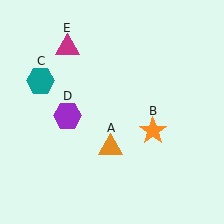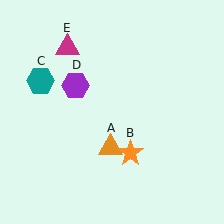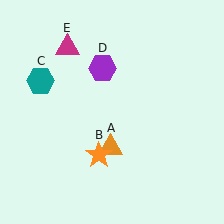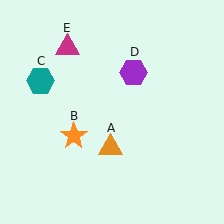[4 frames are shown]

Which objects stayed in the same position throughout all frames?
Orange triangle (object A) and teal hexagon (object C) and magenta triangle (object E) remained stationary.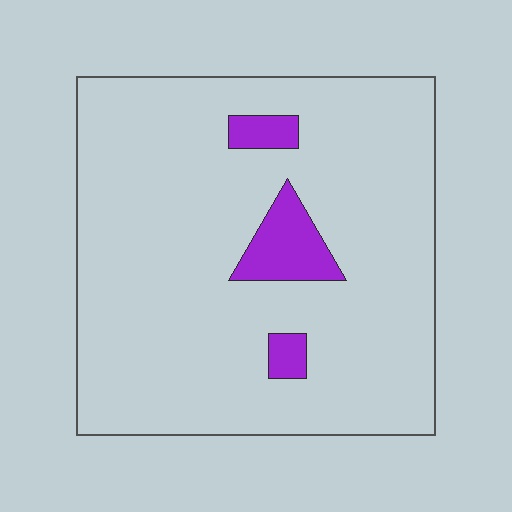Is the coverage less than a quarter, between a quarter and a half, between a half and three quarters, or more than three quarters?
Less than a quarter.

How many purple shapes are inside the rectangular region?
3.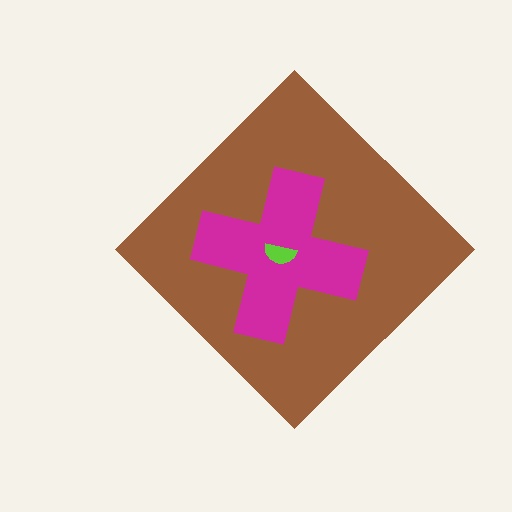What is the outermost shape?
The brown diamond.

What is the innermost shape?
The lime semicircle.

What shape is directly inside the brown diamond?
The magenta cross.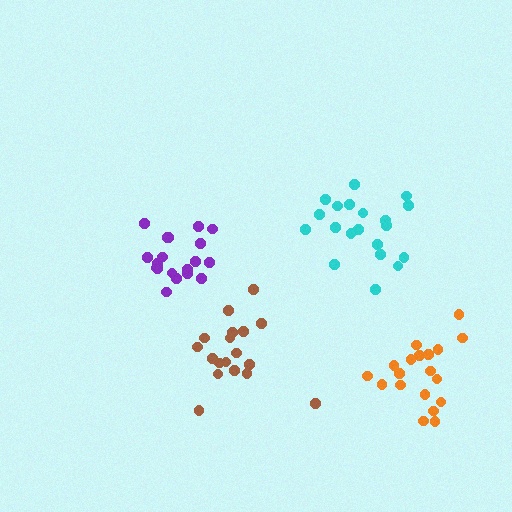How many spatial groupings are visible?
There are 4 spatial groupings.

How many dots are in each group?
Group 1: 20 dots, Group 2: 19 dots, Group 3: 19 dots, Group 4: 18 dots (76 total).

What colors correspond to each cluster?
The clusters are colored: cyan, orange, purple, brown.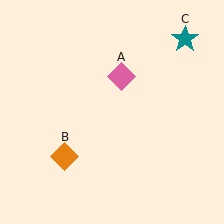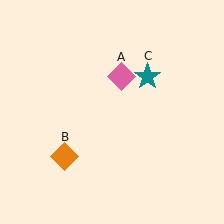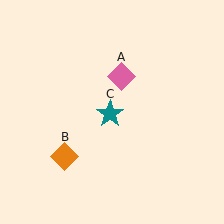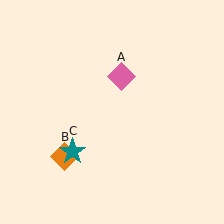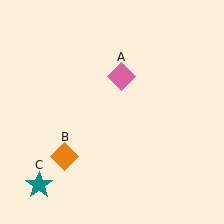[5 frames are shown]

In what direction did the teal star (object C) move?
The teal star (object C) moved down and to the left.